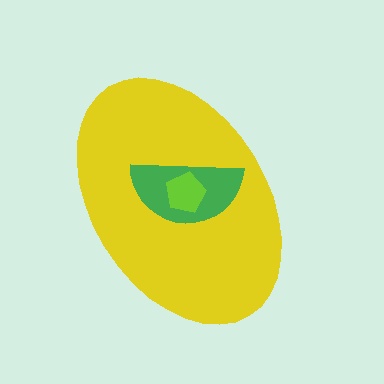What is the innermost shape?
The lime pentagon.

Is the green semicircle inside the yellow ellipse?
Yes.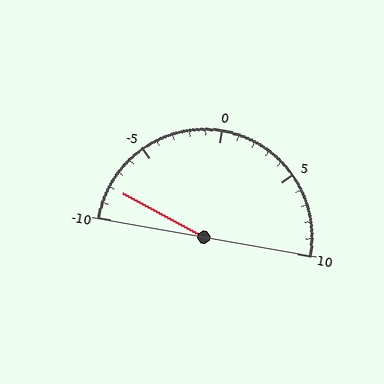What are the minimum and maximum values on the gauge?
The gauge ranges from -10 to 10.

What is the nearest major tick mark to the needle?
The nearest major tick mark is -10.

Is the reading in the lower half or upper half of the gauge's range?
The reading is in the lower half of the range (-10 to 10).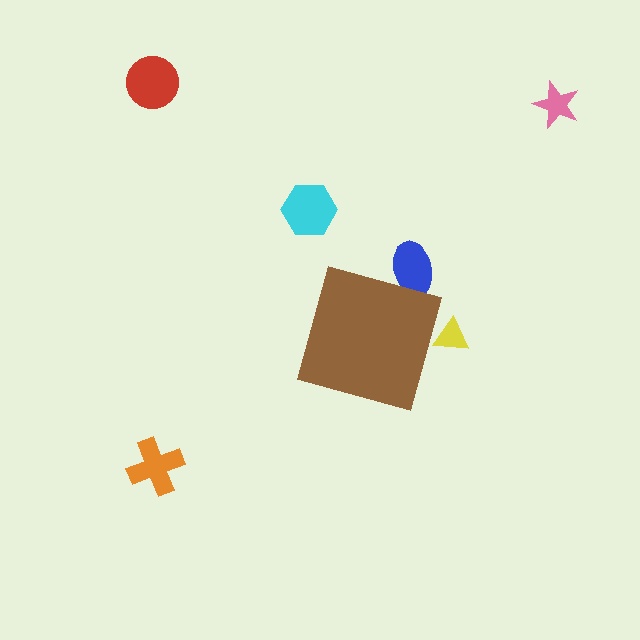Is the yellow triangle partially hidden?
Yes, the yellow triangle is partially hidden behind the brown diamond.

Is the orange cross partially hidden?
No, the orange cross is fully visible.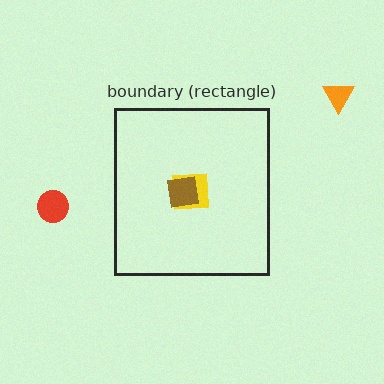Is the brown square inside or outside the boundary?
Inside.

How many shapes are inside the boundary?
2 inside, 2 outside.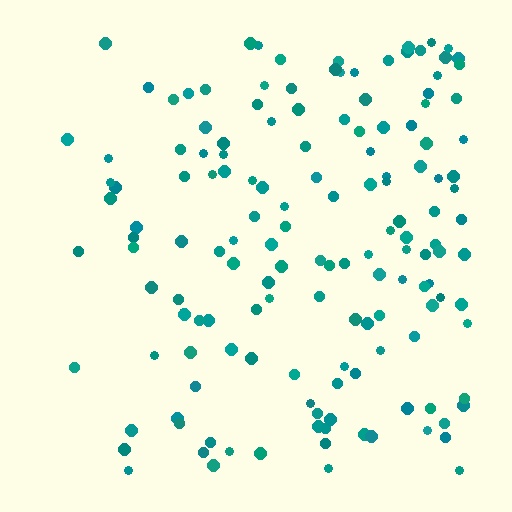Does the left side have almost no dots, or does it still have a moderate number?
Still a moderate number, just noticeably fewer than the right.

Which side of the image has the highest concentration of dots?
The right.